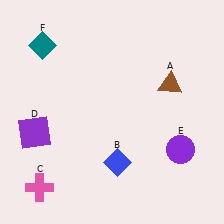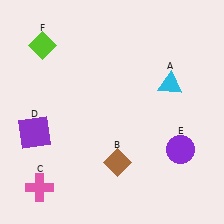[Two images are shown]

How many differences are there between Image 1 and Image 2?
There are 3 differences between the two images.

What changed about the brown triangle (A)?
In Image 1, A is brown. In Image 2, it changed to cyan.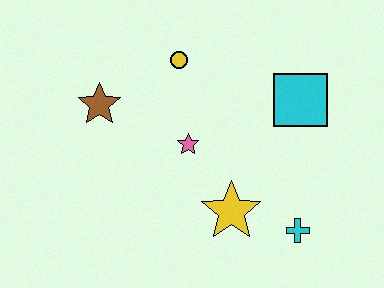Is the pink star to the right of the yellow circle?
Yes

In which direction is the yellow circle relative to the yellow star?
The yellow circle is above the yellow star.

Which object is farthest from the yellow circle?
The cyan cross is farthest from the yellow circle.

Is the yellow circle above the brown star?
Yes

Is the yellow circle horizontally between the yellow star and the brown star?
Yes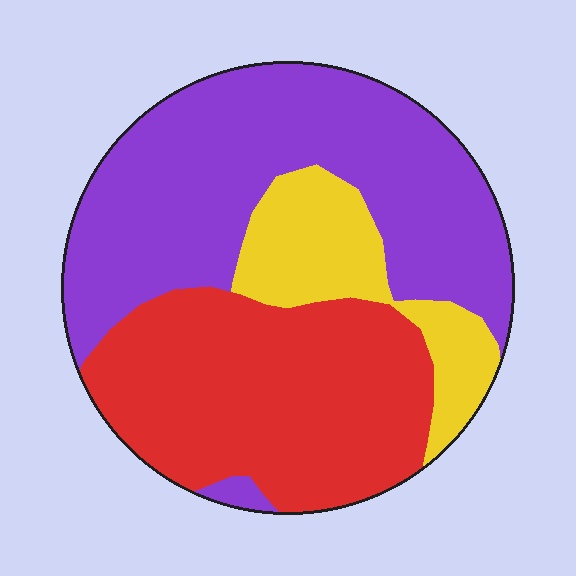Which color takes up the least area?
Yellow, at roughly 15%.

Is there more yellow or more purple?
Purple.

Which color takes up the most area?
Purple, at roughly 45%.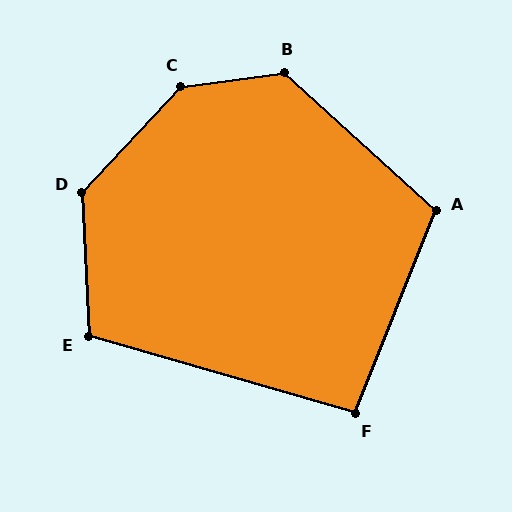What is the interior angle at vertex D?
Approximately 134 degrees (obtuse).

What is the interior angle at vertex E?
Approximately 109 degrees (obtuse).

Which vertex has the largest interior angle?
C, at approximately 141 degrees.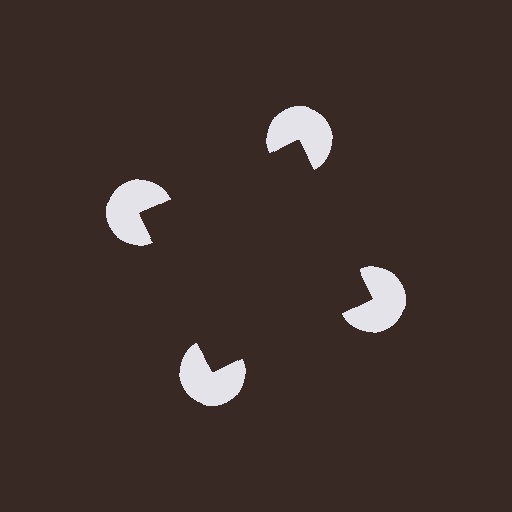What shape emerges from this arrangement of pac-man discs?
An illusory square — its edges are inferred from the aligned wedge cuts in the pac-man discs, not physically drawn.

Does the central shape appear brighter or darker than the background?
It typically appears slightly darker than the background, even though no actual brightness change is drawn.